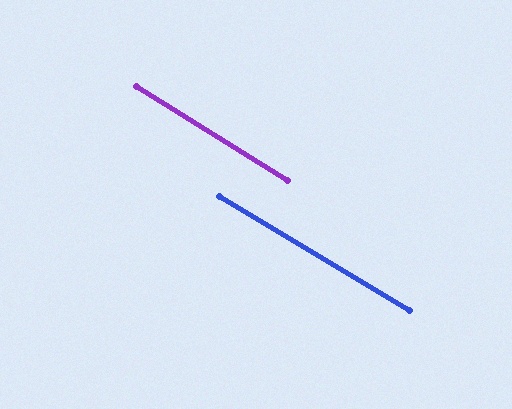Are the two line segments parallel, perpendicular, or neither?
Parallel — their directions differ by only 0.8°.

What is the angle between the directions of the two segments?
Approximately 1 degree.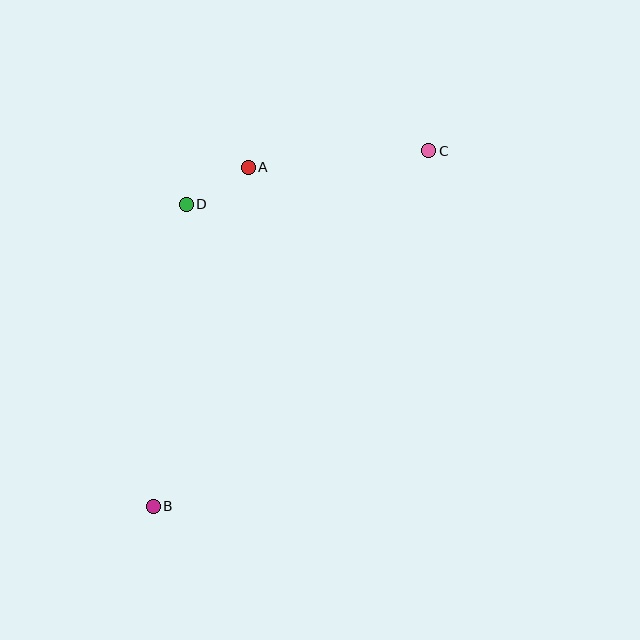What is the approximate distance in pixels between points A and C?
The distance between A and C is approximately 181 pixels.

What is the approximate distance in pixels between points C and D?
The distance between C and D is approximately 248 pixels.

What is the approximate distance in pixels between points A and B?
The distance between A and B is approximately 352 pixels.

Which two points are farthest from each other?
Points B and C are farthest from each other.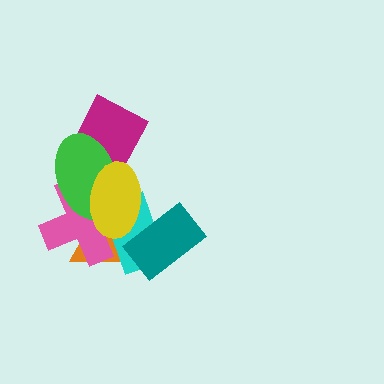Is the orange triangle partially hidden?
Yes, it is partially covered by another shape.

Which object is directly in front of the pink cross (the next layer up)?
The cyan rectangle is directly in front of the pink cross.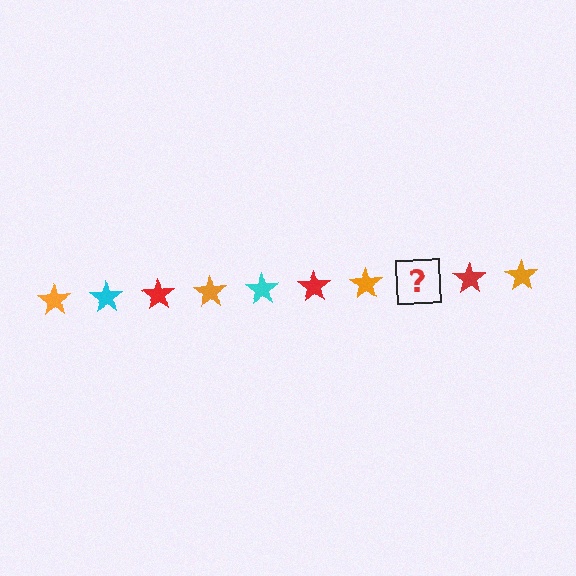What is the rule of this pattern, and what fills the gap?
The rule is that the pattern cycles through orange, cyan, red stars. The gap should be filled with a cyan star.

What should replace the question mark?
The question mark should be replaced with a cyan star.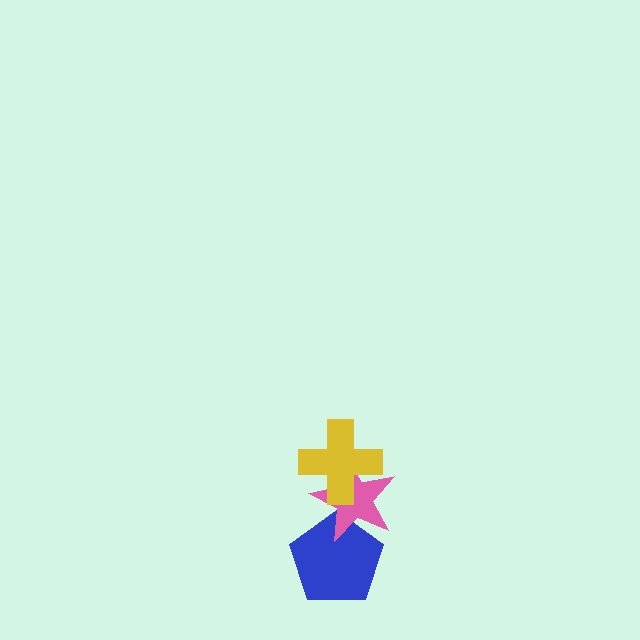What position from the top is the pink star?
The pink star is 2nd from the top.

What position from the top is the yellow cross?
The yellow cross is 1st from the top.